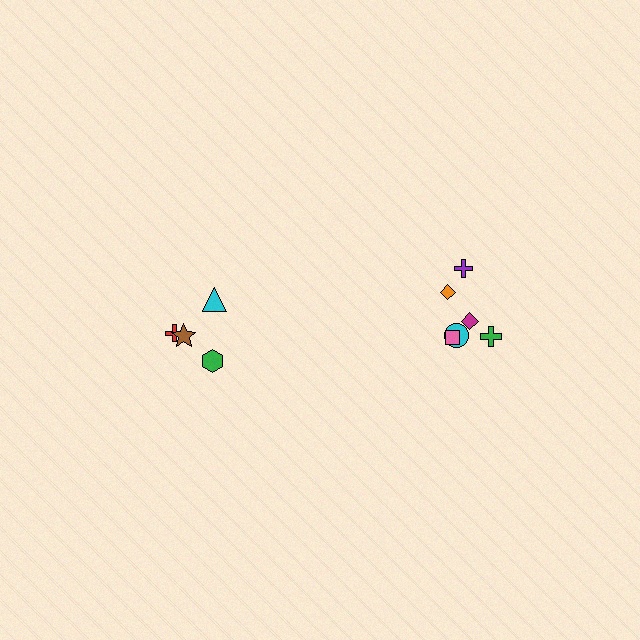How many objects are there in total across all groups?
There are 10 objects.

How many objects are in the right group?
There are 6 objects.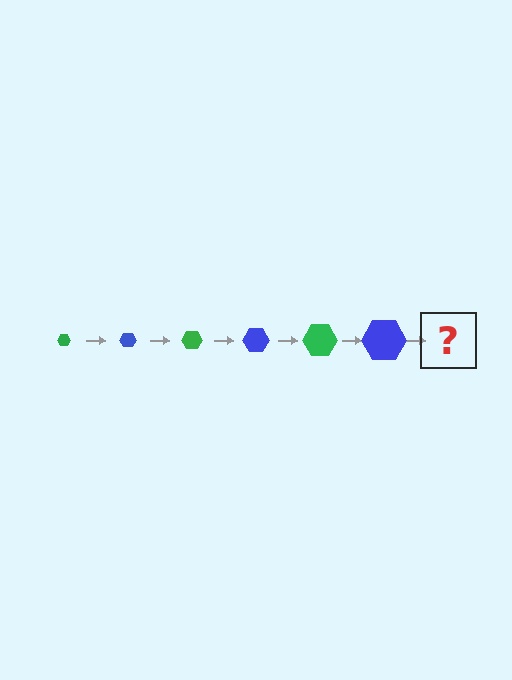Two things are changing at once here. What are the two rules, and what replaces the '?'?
The two rules are that the hexagon grows larger each step and the color cycles through green and blue. The '?' should be a green hexagon, larger than the previous one.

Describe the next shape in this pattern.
It should be a green hexagon, larger than the previous one.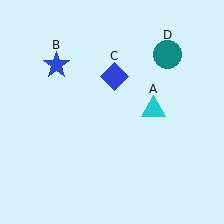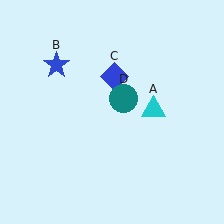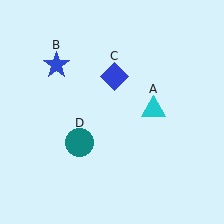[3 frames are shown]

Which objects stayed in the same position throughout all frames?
Cyan triangle (object A) and blue star (object B) and blue diamond (object C) remained stationary.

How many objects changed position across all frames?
1 object changed position: teal circle (object D).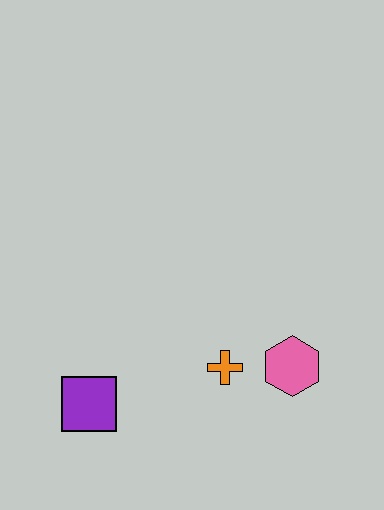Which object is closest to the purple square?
The orange cross is closest to the purple square.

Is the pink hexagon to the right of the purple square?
Yes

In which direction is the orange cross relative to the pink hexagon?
The orange cross is to the left of the pink hexagon.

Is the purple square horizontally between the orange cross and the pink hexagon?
No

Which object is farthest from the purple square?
The pink hexagon is farthest from the purple square.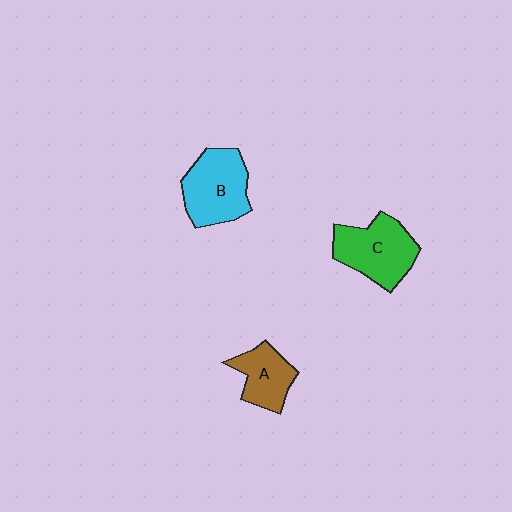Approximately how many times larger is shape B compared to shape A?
Approximately 1.5 times.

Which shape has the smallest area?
Shape A (brown).